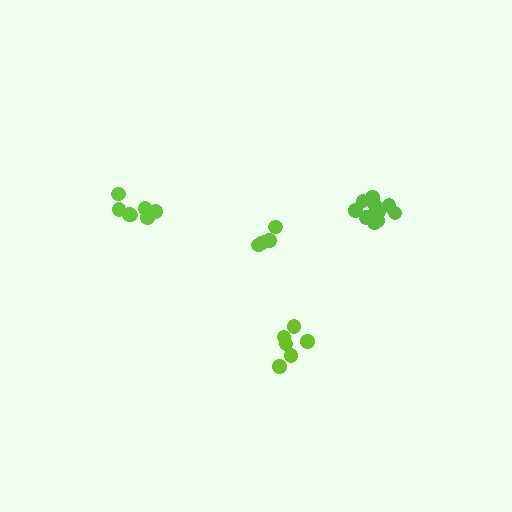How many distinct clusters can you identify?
There are 4 distinct clusters.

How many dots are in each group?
Group 1: 6 dots, Group 2: 5 dots, Group 3: 11 dots, Group 4: 8 dots (30 total).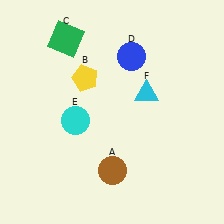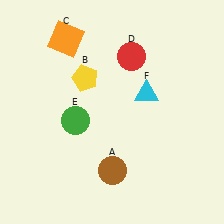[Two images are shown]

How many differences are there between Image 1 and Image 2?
There are 3 differences between the two images.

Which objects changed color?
C changed from green to orange. D changed from blue to red. E changed from cyan to green.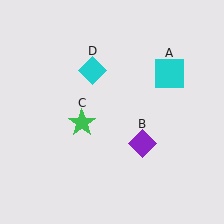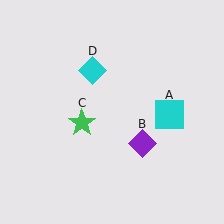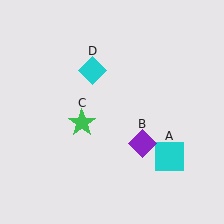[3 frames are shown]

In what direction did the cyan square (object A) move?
The cyan square (object A) moved down.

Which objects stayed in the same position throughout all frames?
Purple diamond (object B) and green star (object C) and cyan diamond (object D) remained stationary.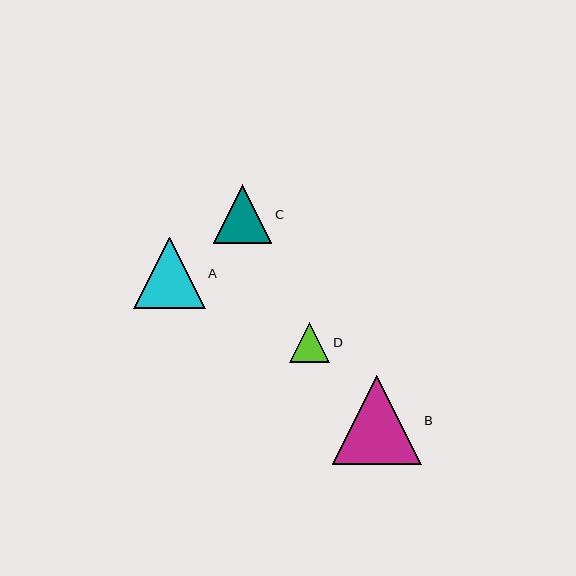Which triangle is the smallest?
Triangle D is the smallest with a size of approximately 41 pixels.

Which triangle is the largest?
Triangle B is the largest with a size of approximately 89 pixels.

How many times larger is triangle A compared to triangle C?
Triangle A is approximately 1.2 times the size of triangle C.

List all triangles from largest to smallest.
From largest to smallest: B, A, C, D.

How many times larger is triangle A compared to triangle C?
Triangle A is approximately 1.2 times the size of triangle C.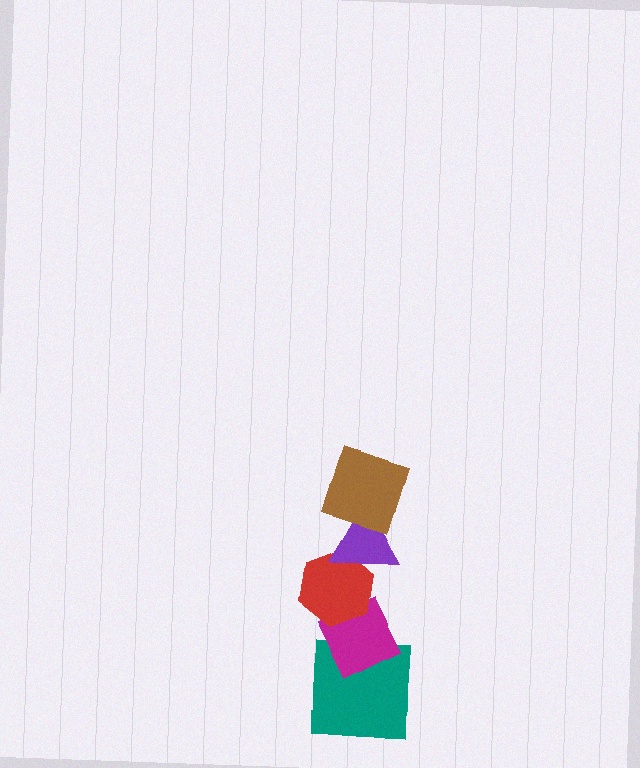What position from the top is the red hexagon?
The red hexagon is 3rd from the top.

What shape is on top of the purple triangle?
The brown square is on top of the purple triangle.